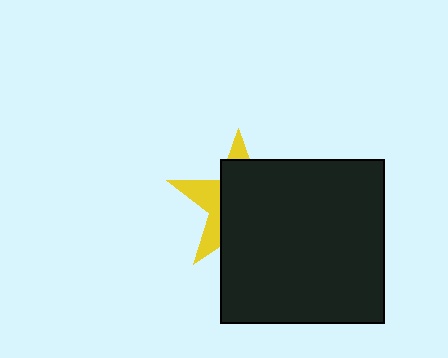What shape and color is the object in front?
The object in front is a black square.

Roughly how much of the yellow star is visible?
A small part of it is visible (roughly 32%).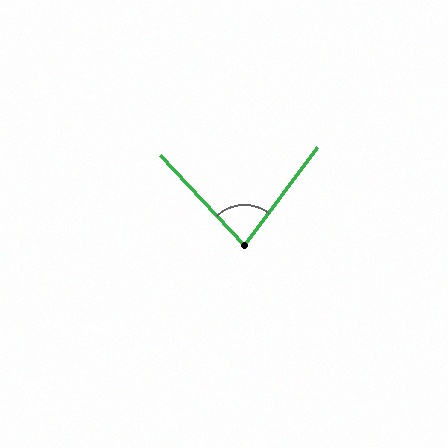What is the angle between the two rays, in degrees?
Approximately 79 degrees.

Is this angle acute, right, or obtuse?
It is acute.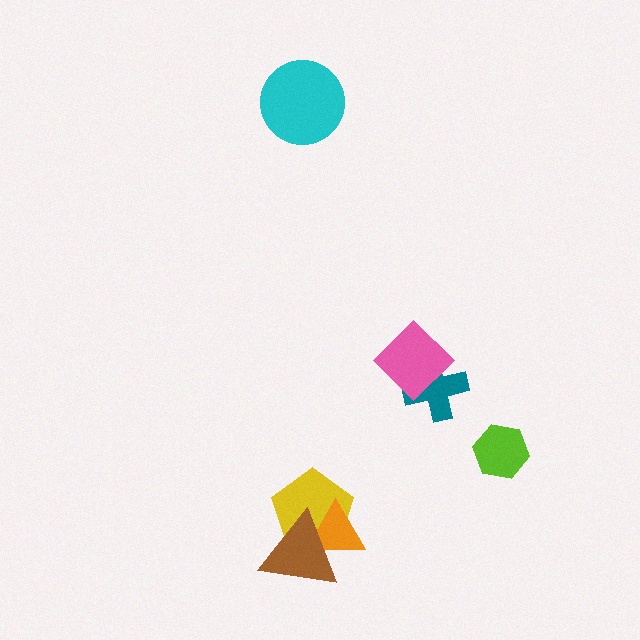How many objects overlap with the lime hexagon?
0 objects overlap with the lime hexagon.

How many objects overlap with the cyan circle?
0 objects overlap with the cyan circle.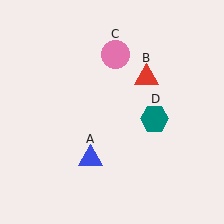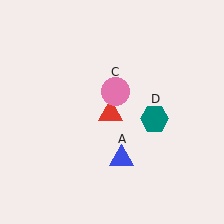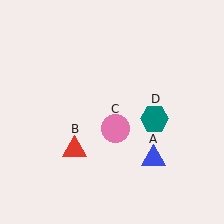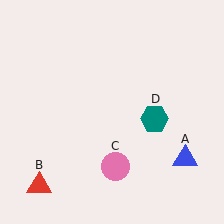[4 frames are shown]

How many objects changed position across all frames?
3 objects changed position: blue triangle (object A), red triangle (object B), pink circle (object C).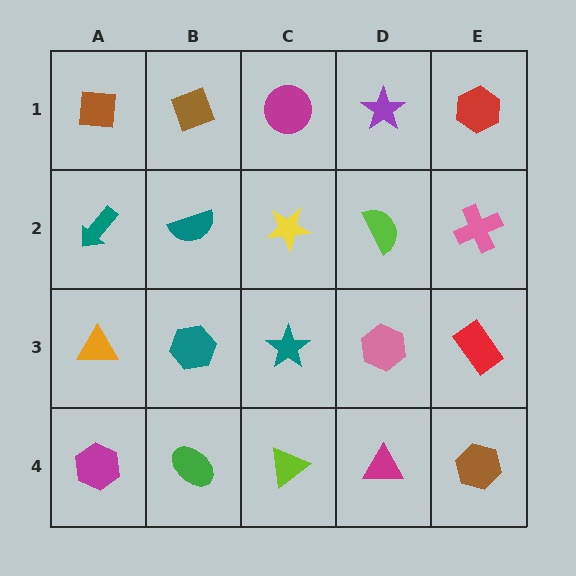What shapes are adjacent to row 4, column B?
A teal hexagon (row 3, column B), a magenta hexagon (row 4, column A), a lime triangle (row 4, column C).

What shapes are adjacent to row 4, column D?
A pink hexagon (row 3, column D), a lime triangle (row 4, column C), a brown hexagon (row 4, column E).